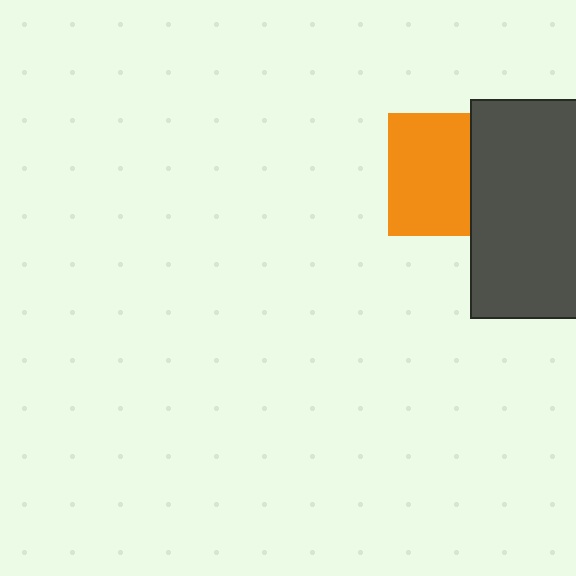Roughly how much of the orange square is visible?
Most of it is visible (roughly 66%).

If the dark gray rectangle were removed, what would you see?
You would see the complete orange square.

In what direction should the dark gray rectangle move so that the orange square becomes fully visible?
The dark gray rectangle should move right. That is the shortest direction to clear the overlap and leave the orange square fully visible.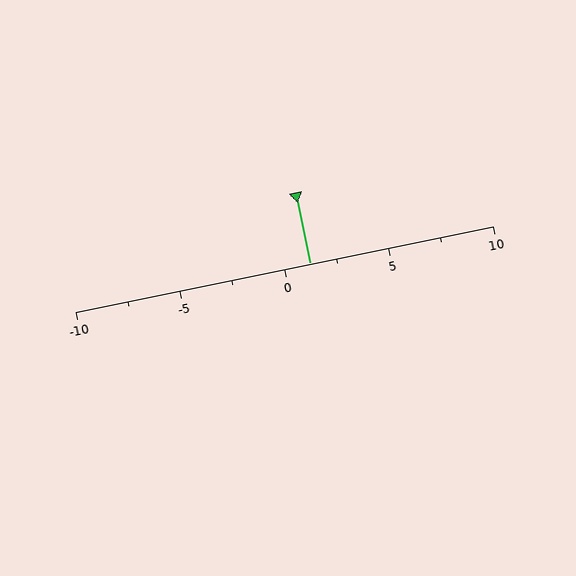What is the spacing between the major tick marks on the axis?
The major ticks are spaced 5 apart.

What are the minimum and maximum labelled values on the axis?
The axis runs from -10 to 10.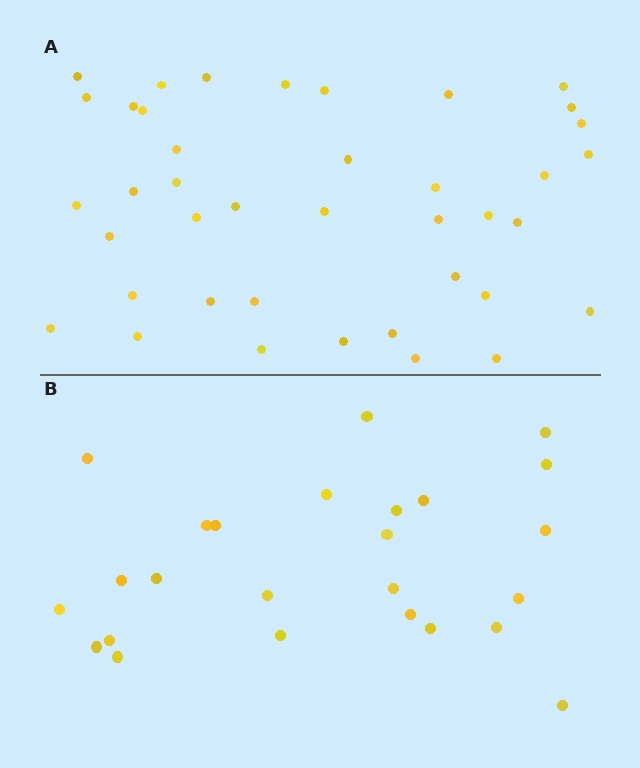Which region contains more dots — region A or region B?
Region A (the top region) has more dots.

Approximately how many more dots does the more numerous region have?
Region A has approximately 15 more dots than region B.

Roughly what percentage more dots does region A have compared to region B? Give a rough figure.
About 60% more.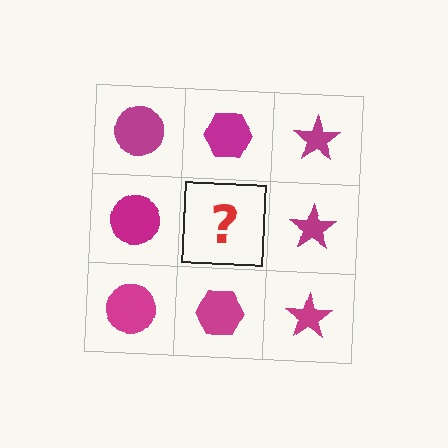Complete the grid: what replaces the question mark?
The question mark should be replaced with a magenta hexagon.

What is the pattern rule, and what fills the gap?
The rule is that each column has a consistent shape. The gap should be filled with a magenta hexagon.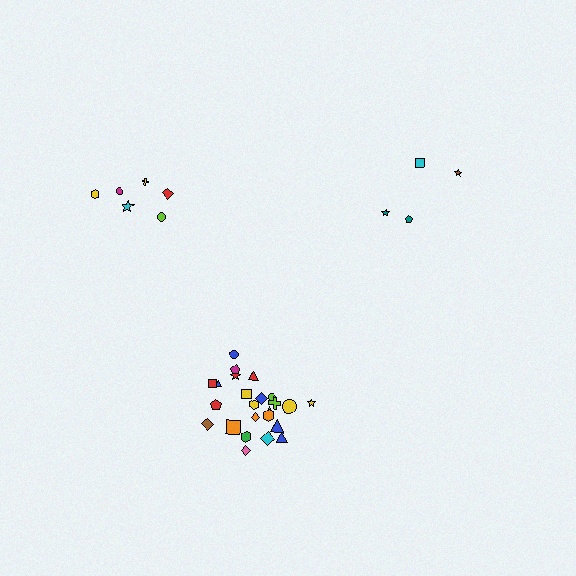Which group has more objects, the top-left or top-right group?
The top-left group.